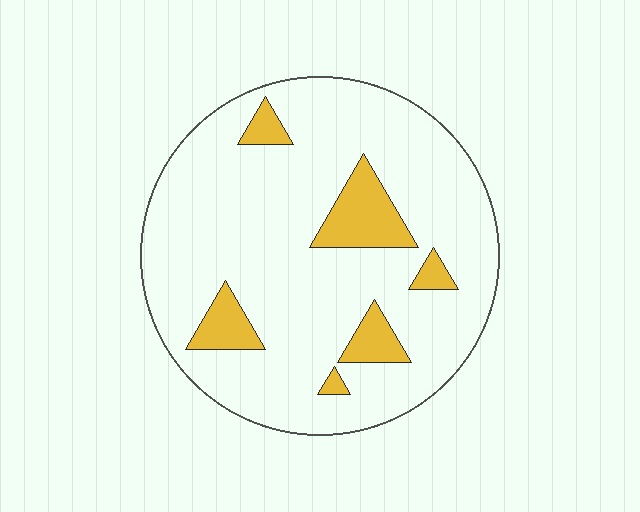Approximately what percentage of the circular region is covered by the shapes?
Approximately 15%.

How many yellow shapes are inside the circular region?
6.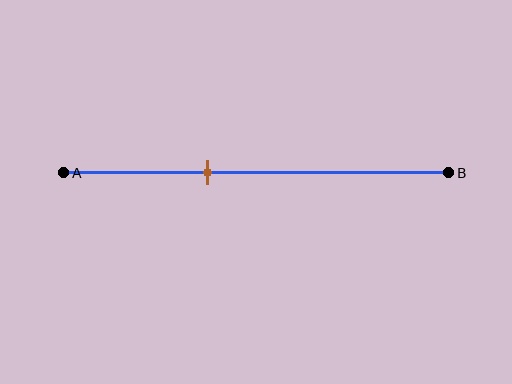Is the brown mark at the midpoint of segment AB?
No, the mark is at about 40% from A, not at the 50% midpoint.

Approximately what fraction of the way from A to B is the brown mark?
The brown mark is approximately 40% of the way from A to B.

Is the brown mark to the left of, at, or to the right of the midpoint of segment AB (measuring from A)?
The brown mark is to the left of the midpoint of segment AB.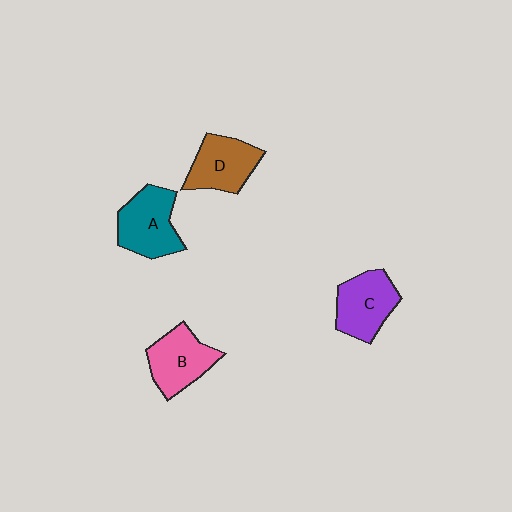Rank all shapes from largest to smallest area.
From largest to smallest: A (teal), C (purple), B (pink), D (brown).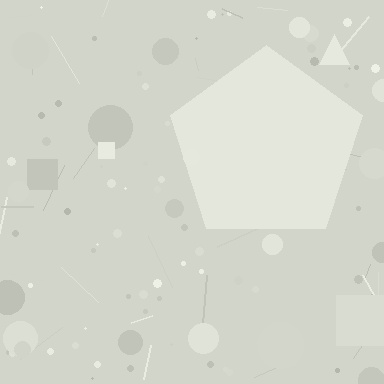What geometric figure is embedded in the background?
A pentagon is embedded in the background.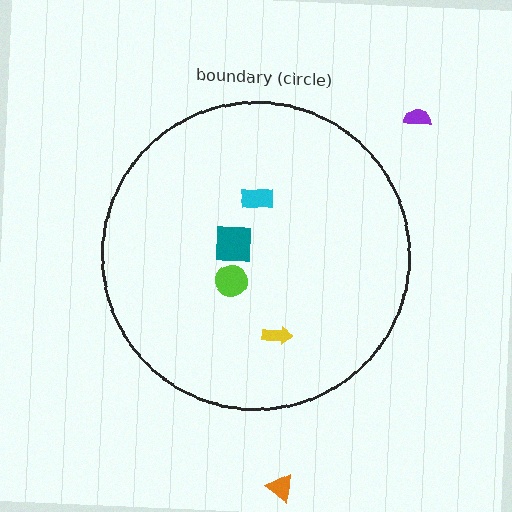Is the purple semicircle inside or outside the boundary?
Outside.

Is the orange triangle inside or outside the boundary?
Outside.